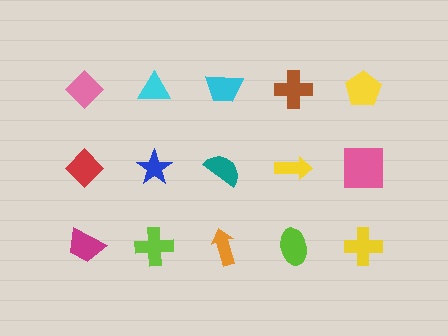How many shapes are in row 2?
5 shapes.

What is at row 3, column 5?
A yellow cross.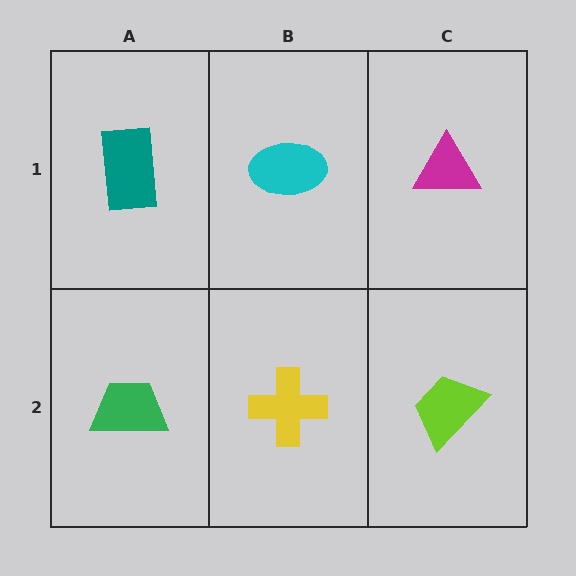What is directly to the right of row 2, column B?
A lime trapezoid.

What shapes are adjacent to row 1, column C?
A lime trapezoid (row 2, column C), a cyan ellipse (row 1, column B).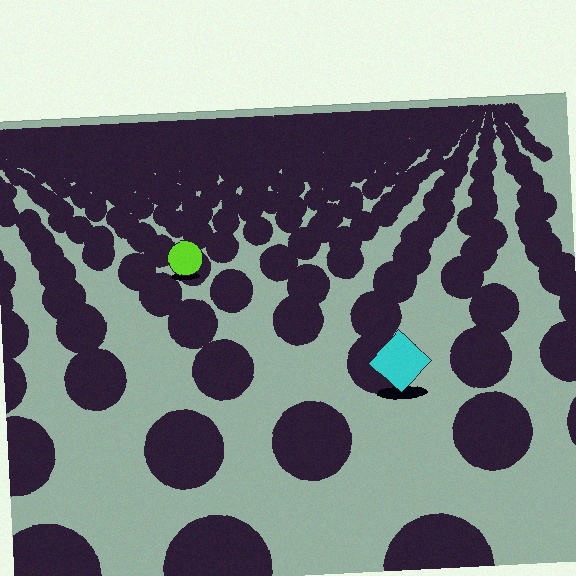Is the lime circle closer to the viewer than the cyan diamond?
No. The cyan diamond is closer — you can tell from the texture gradient: the ground texture is coarser near it.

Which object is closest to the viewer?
The cyan diamond is closest. The texture marks near it are larger and more spread out.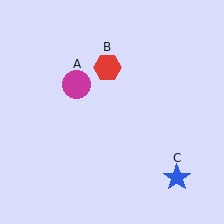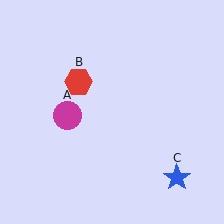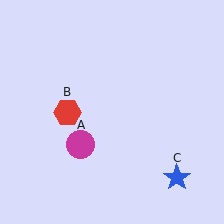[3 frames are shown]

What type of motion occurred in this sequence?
The magenta circle (object A), red hexagon (object B) rotated counterclockwise around the center of the scene.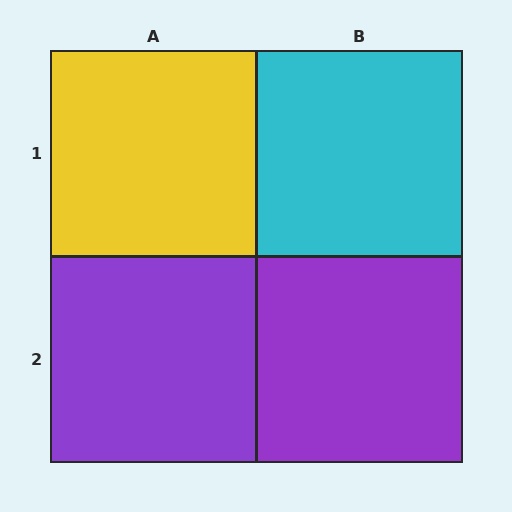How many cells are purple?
2 cells are purple.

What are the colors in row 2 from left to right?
Purple, purple.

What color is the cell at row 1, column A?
Yellow.